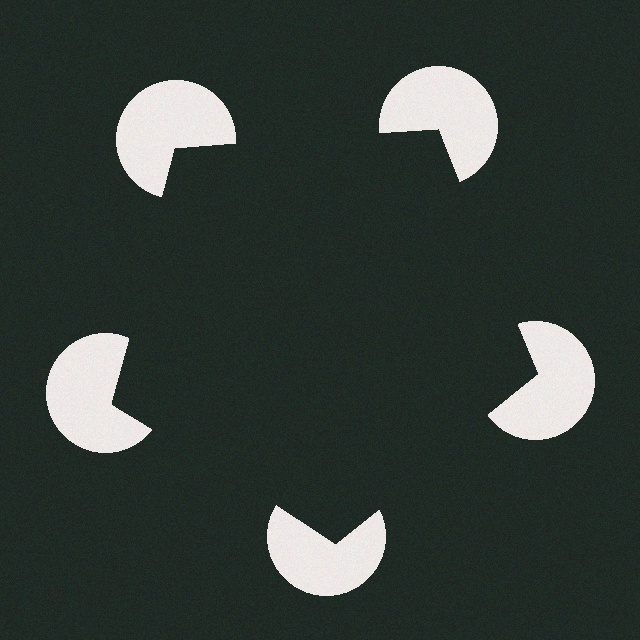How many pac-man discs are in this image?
There are 5 — one at each vertex of the illusory pentagon.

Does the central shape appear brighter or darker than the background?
It typically appears slightly darker than the background, even though no actual brightness change is drawn.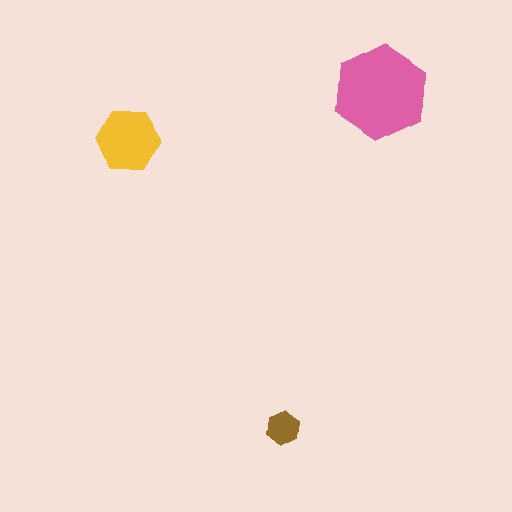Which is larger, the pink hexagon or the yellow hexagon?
The pink one.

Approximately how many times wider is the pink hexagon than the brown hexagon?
About 3 times wider.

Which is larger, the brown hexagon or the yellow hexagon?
The yellow one.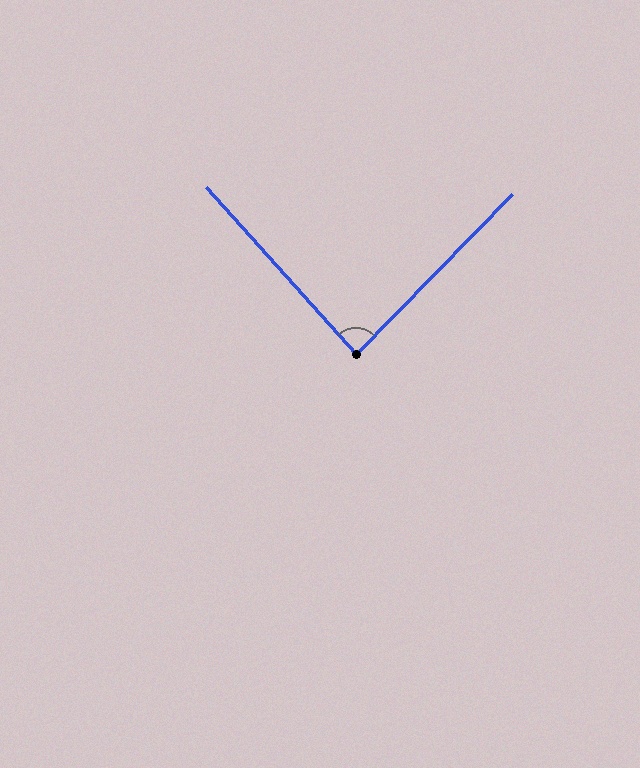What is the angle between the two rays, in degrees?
Approximately 86 degrees.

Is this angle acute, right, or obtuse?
It is approximately a right angle.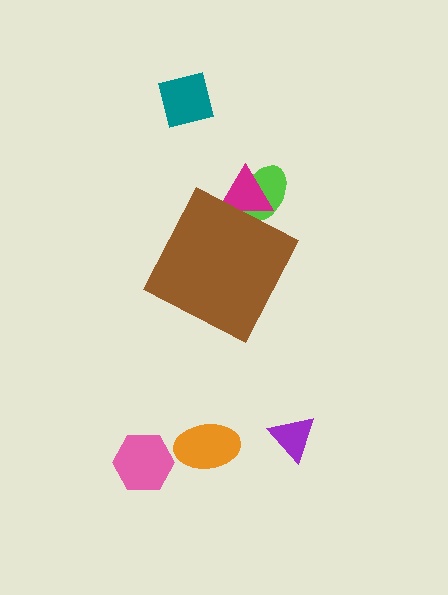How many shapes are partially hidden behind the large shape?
2 shapes are partially hidden.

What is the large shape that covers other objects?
A brown diamond.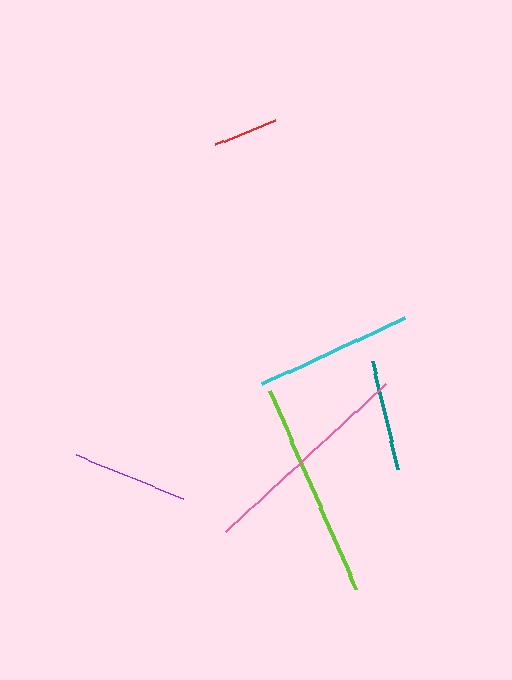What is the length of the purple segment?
The purple segment is approximately 114 pixels long.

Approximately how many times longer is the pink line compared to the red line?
The pink line is approximately 3.3 times the length of the red line.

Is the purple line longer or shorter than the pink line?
The pink line is longer than the purple line.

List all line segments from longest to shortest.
From longest to shortest: pink, lime, cyan, purple, teal, red.